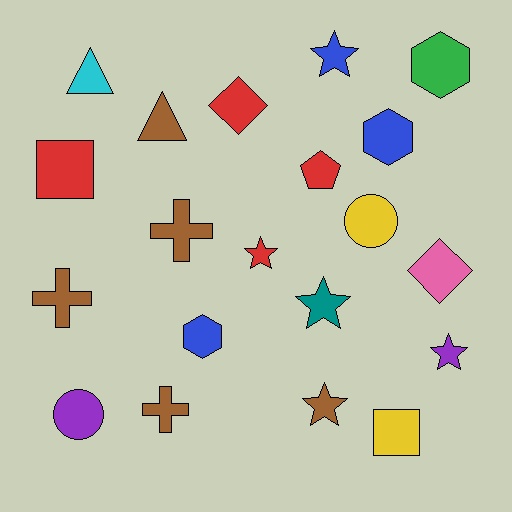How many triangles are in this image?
There are 2 triangles.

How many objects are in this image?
There are 20 objects.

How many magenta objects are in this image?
There are no magenta objects.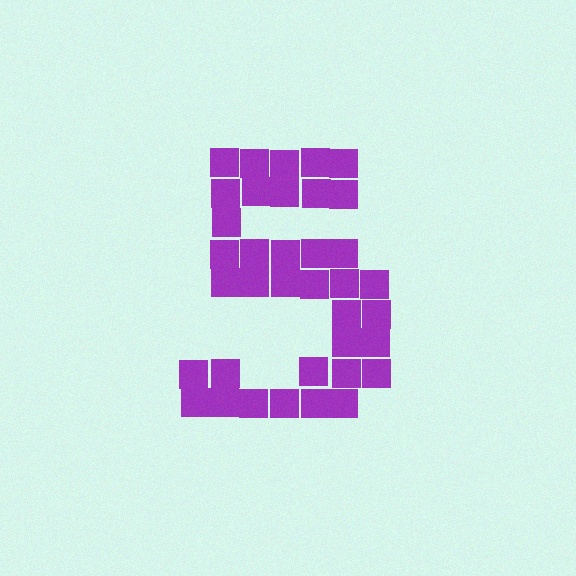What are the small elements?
The small elements are squares.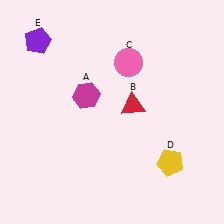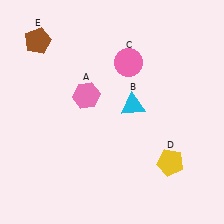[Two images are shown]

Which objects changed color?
A changed from magenta to pink. B changed from red to cyan. E changed from purple to brown.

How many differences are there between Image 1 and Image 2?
There are 3 differences between the two images.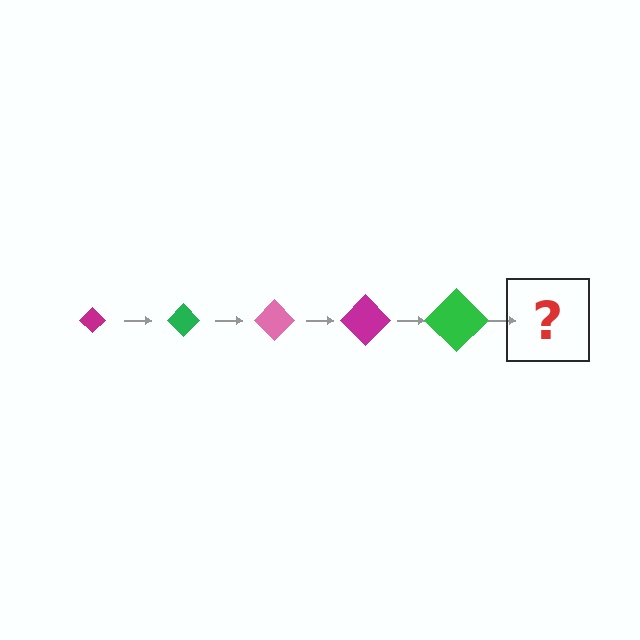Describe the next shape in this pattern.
It should be a pink diamond, larger than the previous one.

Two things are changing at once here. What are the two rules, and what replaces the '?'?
The two rules are that the diamond grows larger each step and the color cycles through magenta, green, and pink. The '?' should be a pink diamond, larger than the previous one.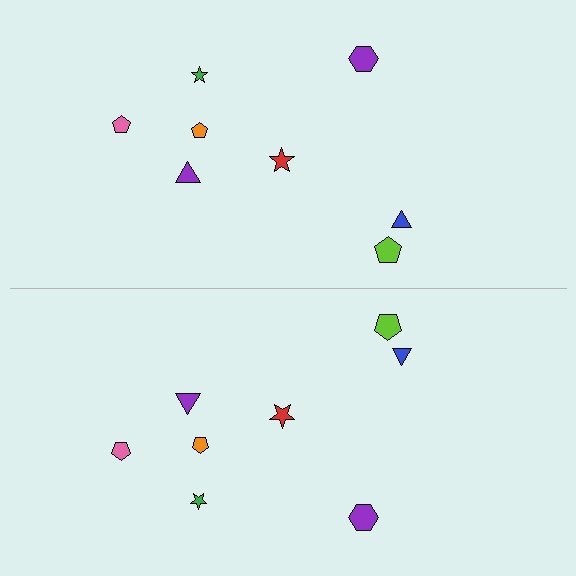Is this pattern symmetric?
Yes, this pattern has bilateral (reflection) symmetry.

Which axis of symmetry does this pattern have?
The pattern has a horizontal axis of symmetry running through the center of the image.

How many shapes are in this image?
There are 16 shapes in this image.